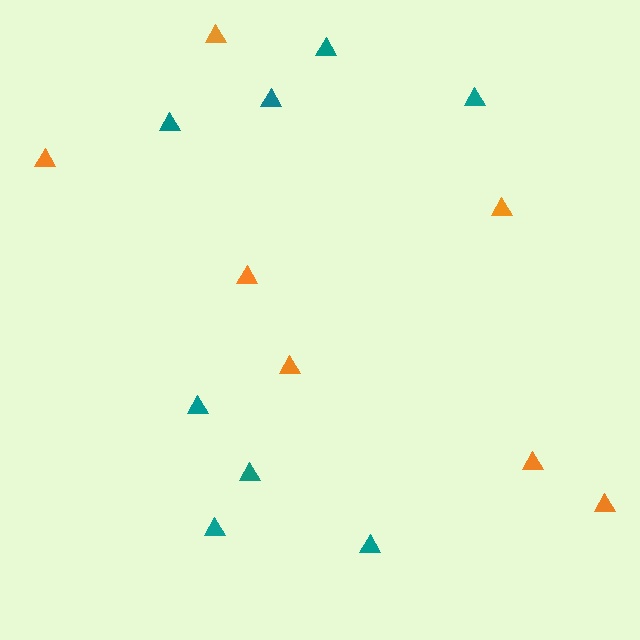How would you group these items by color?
There are 2 groups: one group of teal triangles (8) and one group of orange triangles (7).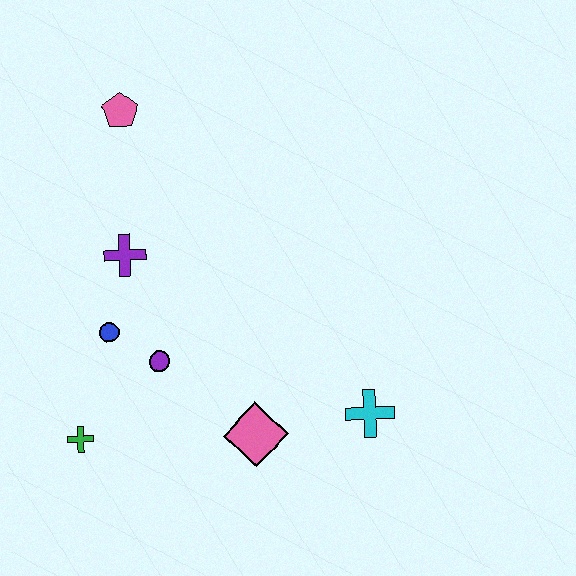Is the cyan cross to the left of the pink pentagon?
No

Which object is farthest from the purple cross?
The cyan cross is farthest from the purple cross.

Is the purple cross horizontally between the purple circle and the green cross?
Yes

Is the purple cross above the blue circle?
Yes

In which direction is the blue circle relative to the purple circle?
The blue circle is to the left of the purple circle.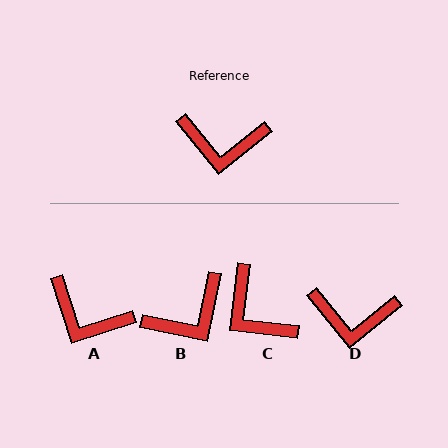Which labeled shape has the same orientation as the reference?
D.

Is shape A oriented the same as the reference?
No, it is off by about 21 degrees.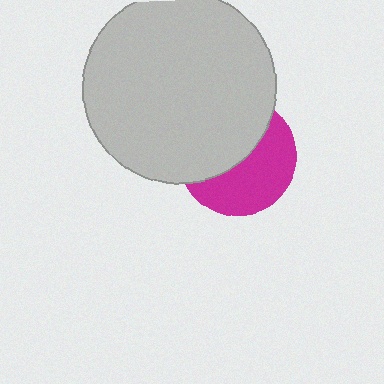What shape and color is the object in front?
The object in front is a light gray circle.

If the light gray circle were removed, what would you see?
You would see the complete magenta circle.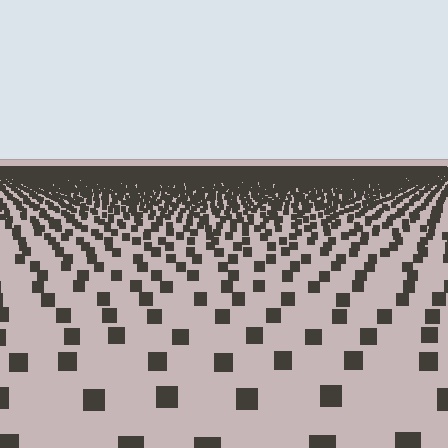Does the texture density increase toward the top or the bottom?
Density increases toward the top.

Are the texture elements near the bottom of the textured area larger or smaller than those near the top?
Larger. Near the bottom, elements are closer to the viewer and appear at a bigger on-screen size.